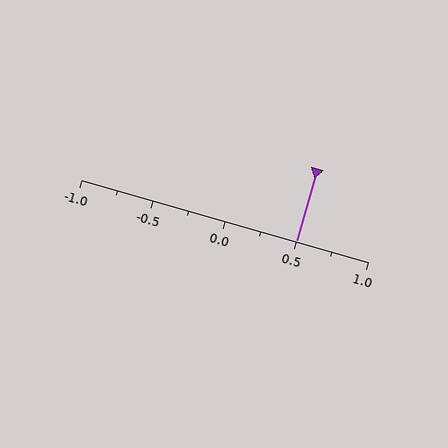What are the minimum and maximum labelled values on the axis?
The axis runs from -1.0 to 1.0.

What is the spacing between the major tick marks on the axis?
The major ticks are spaced 0.5 apart.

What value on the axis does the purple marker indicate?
The marker indicates approximately 0.5.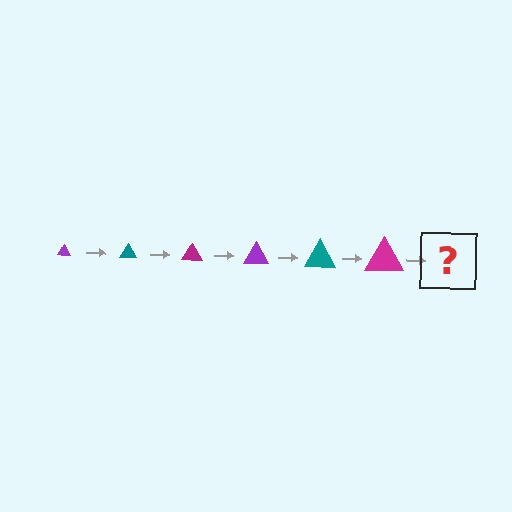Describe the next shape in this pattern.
It should be a purple triangle, larger than the previous one.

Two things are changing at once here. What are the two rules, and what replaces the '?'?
The two rules are that the triangle grows larger each step and the color cycles through purple, teal, and magenta. The '?' should be a purple triangle, larger than the previous one.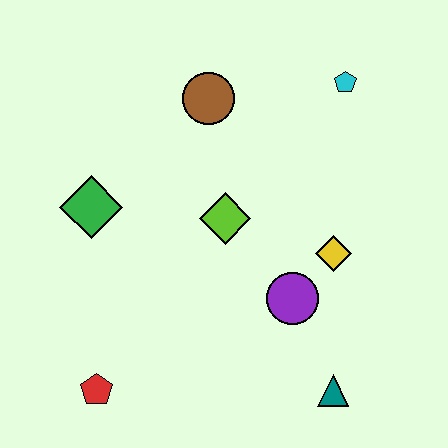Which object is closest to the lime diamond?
The purple circle is closest to the lime diamond.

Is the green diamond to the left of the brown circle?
Yes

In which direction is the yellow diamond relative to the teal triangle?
The yellow diamond is above the teal triangle.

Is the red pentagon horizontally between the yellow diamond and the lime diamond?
No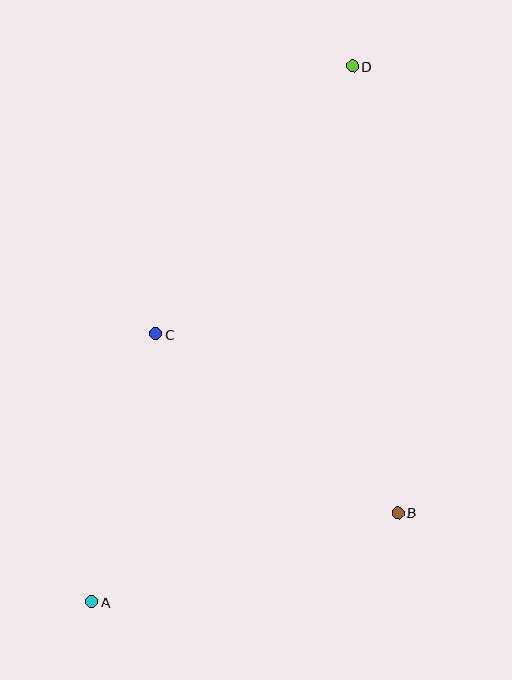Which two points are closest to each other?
Points A and C are closest to each other.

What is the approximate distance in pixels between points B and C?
The distance between B and C is approximately 301 pixels.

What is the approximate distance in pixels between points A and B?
The distance between A and B is approximately 319 pixels.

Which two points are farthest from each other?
Points A and D are farthest from each other.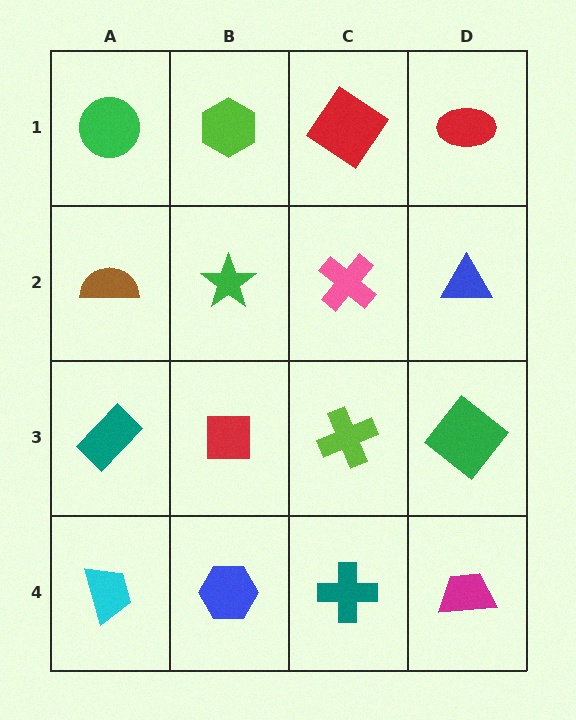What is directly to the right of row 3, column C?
A green diamond.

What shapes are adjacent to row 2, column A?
A green circle (row 1, column A), a teal rectangle (row 3, column A), a green star (row 2, column B).